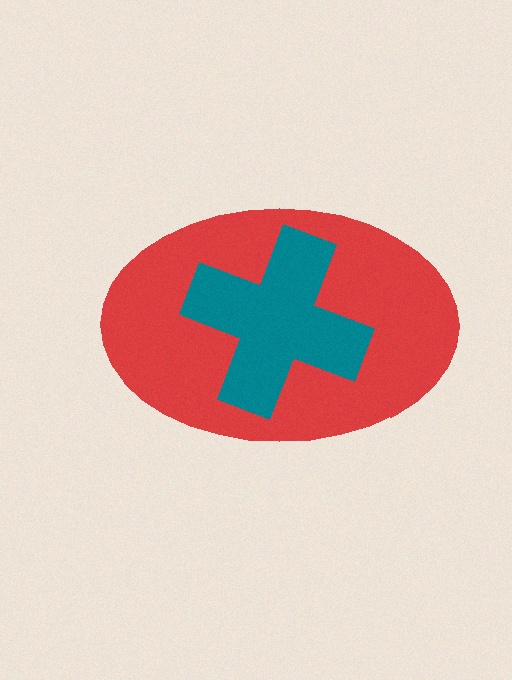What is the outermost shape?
The red ellipse.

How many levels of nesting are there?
2.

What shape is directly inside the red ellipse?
The teal cross.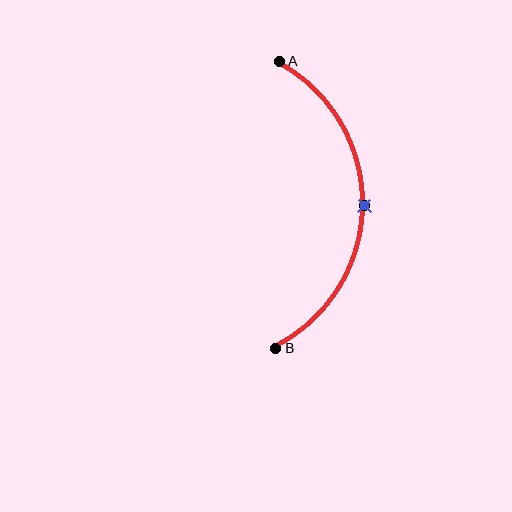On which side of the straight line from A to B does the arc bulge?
The arc bulges to the right of the straight line connecting A and B.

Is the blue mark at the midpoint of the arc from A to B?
Yes. The blue mark lies on the arc at equal arc-length from both A and B — it is the arc midpoint.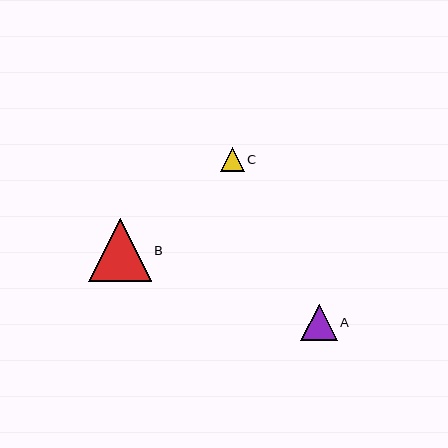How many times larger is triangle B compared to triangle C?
Triangle B is approximately 2.7 times the size of triangle C.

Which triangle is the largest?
Triangle B is the largest with a size of approximately 63 pixels.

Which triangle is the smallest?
Triangle C is the smallest with a size of approximately 23 pixels.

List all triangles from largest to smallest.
From largest to smallest: B, A, C.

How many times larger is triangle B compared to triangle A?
Triangle B is approximately 1.7 times the size of triangle A.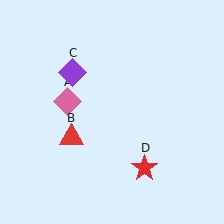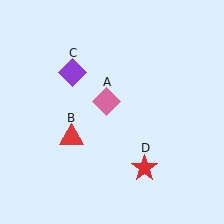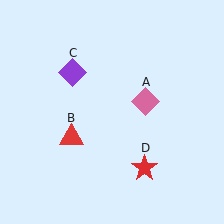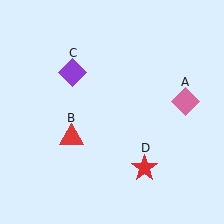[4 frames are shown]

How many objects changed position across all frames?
1 object changed position: pink diamond (object A).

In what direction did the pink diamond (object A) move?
The pink diamond (object A) moved right.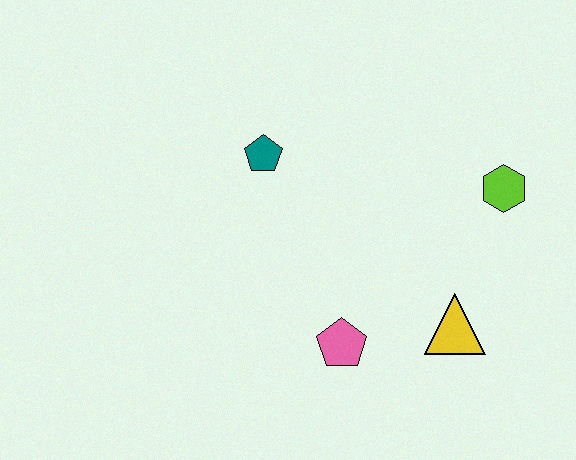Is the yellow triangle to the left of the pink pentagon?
No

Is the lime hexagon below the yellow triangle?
No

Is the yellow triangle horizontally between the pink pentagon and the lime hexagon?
Yes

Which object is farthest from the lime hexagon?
The teal pentagon is farthest from the lime hexagon.